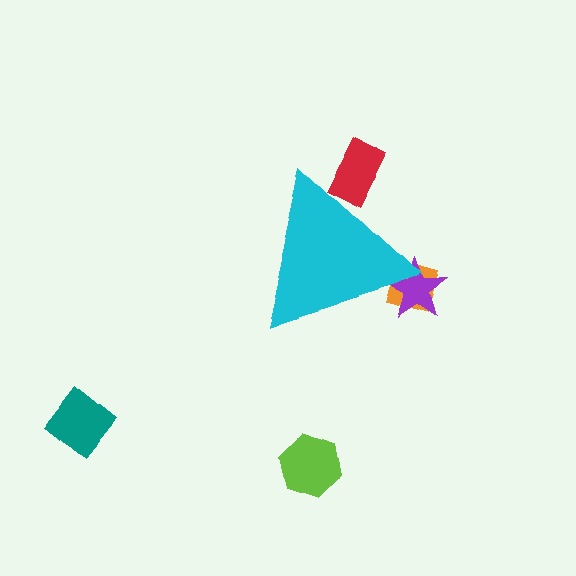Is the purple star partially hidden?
Yes, the purple star is partially hidden behind the cyan triangle.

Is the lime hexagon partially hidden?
No, the lime hexagon is fully visible.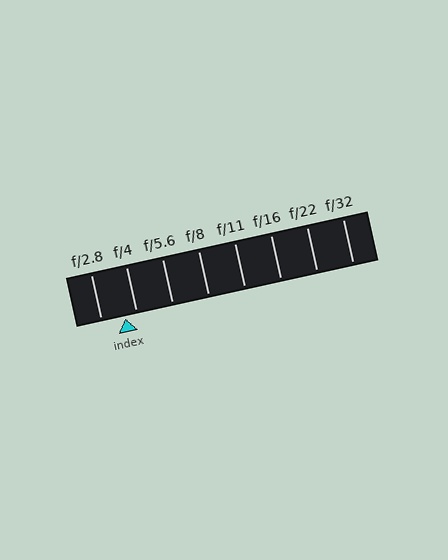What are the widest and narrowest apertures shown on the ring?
The widest aperture shown is f/2.8 and the narrowest is f/32.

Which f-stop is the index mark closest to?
The index mark is closest to f/4.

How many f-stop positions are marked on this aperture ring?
There are 8 f-stop positions marked.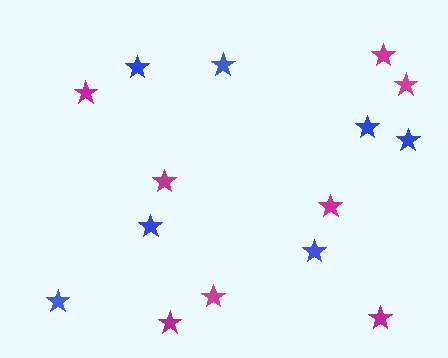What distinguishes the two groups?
There are 2 groups: one group of blue stars (7) and one group of magenta stars (8).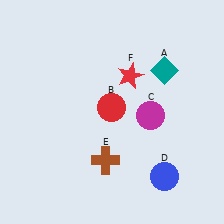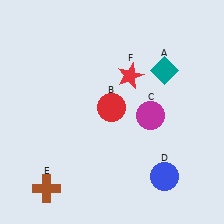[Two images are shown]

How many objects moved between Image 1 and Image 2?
1 object moved between the two images.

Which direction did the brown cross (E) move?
The brown cross (E) moved left.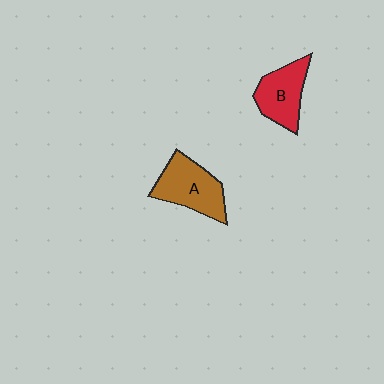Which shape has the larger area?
Shape A (brown).